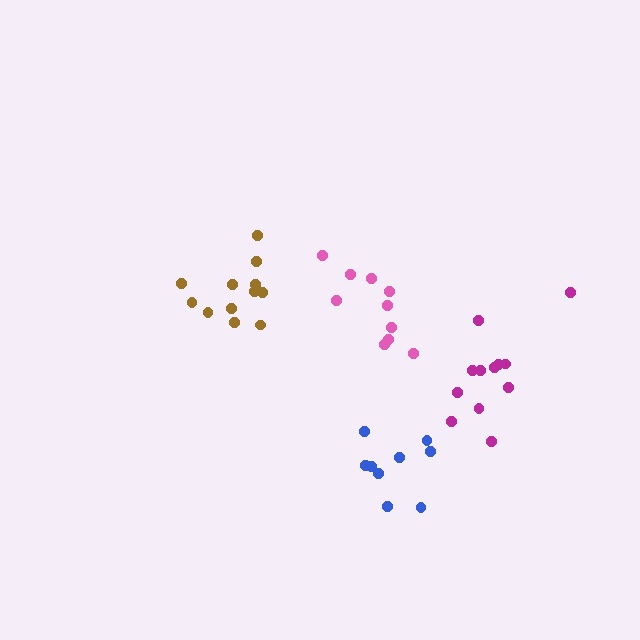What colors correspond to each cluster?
The clusters are colored: pink, blue, brown, magenta.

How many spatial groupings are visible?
There are 4 spatial groupings.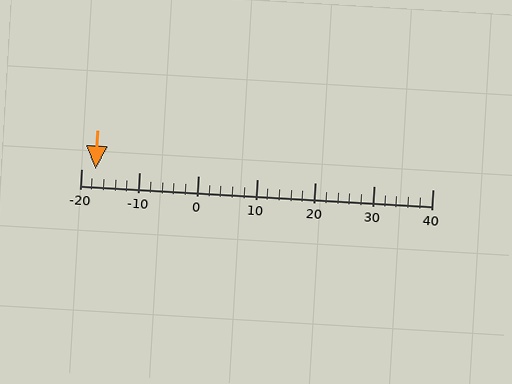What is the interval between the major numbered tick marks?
The major tick marks are spaced 10 units apart.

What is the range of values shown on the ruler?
The ruler shows values from -20 to 40.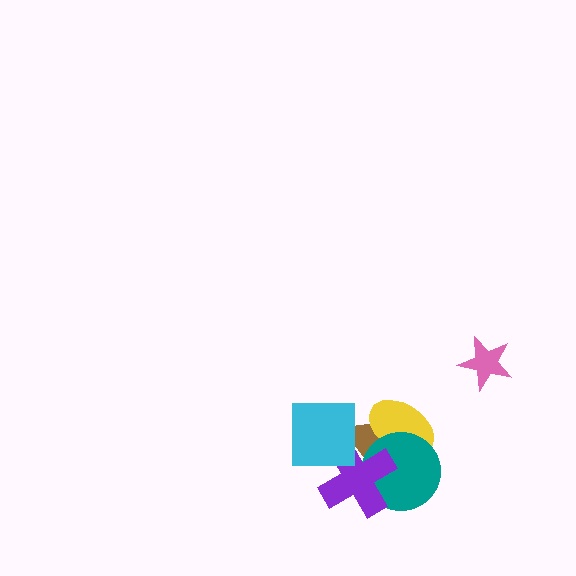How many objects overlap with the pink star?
0 objects overlap with the pink star.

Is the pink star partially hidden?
No, no other shape covers it.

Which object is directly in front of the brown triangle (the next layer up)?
The yellow ellipse is directly in front of the brown triangle.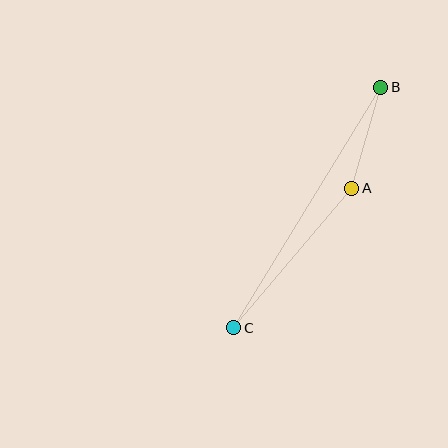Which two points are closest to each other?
Points A and B are closest to each other.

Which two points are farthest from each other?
Points B and C are farthest from each other.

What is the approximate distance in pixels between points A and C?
The distance between A and C is approximately 183 pixels.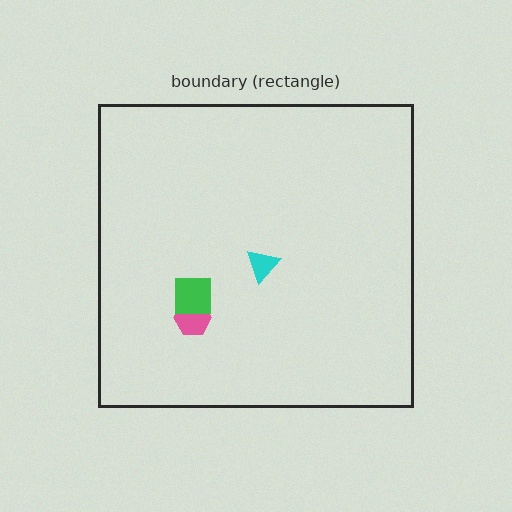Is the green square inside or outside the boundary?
Inside.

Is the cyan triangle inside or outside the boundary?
Inside.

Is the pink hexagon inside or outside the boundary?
Inside.